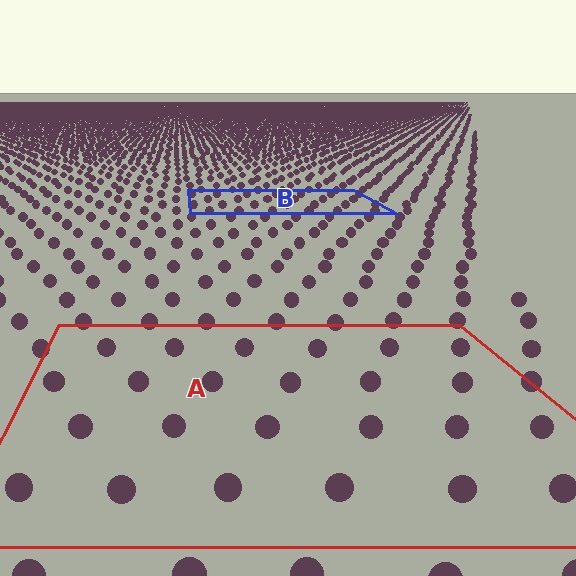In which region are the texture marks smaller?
The texture marks are smaller in region B, because it is farther away.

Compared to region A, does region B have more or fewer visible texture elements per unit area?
Region B has more texture elements per unit area — they are packed more densely because it is farther away.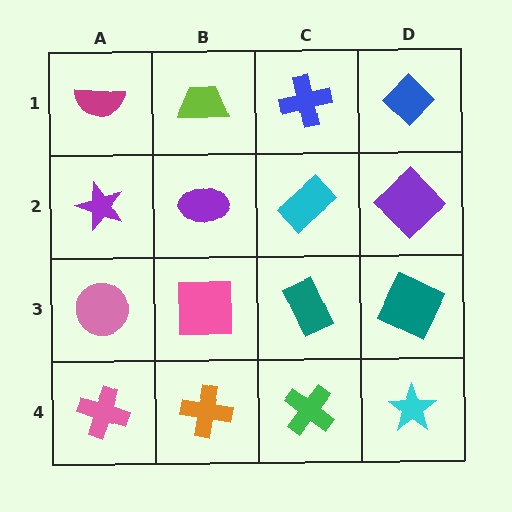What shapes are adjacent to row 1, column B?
A purple ellipse (row 2, column B), a magenta semicircle (row 1, column A), a blue cross (row 1, column C).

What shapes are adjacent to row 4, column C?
A teal rectangle (row 3, column C), an orange cross (row 4, column B), a cyan star (row 4, column D).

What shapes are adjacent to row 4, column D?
A teal square (row 3, column D), a green cross (row 4, column C).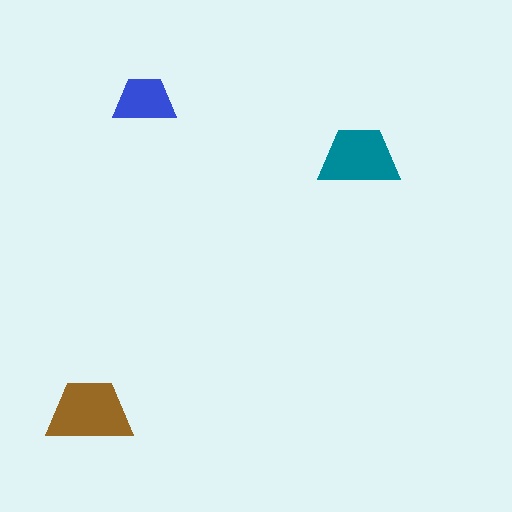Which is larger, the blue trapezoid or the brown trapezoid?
The brown one.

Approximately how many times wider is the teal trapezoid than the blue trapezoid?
About 1.5 times wider.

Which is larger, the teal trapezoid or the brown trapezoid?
The brown one.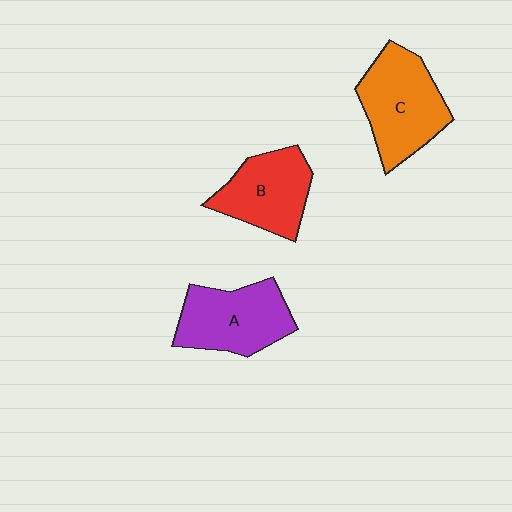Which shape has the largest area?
Shape C (orange).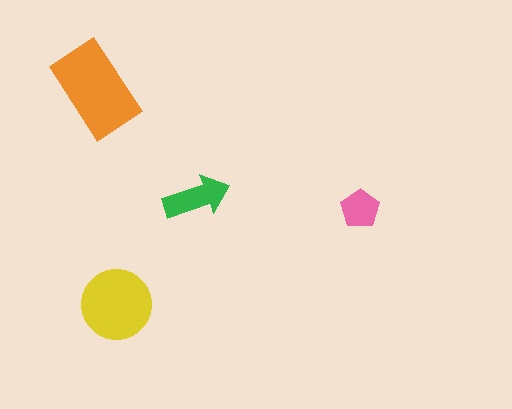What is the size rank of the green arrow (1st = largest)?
3rd.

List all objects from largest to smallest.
The orange rectangle, the yellow circle, the green arrow, the pink pentagon.